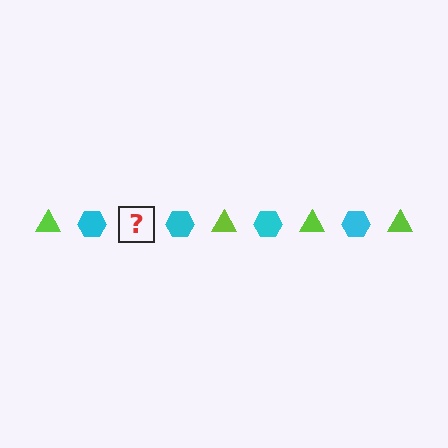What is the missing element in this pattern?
The missing element is a lime triangle.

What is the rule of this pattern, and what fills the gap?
The rule is that the pattern alternates between lime triangle and cyan hexagon. The gap should be filled with a lime triangle.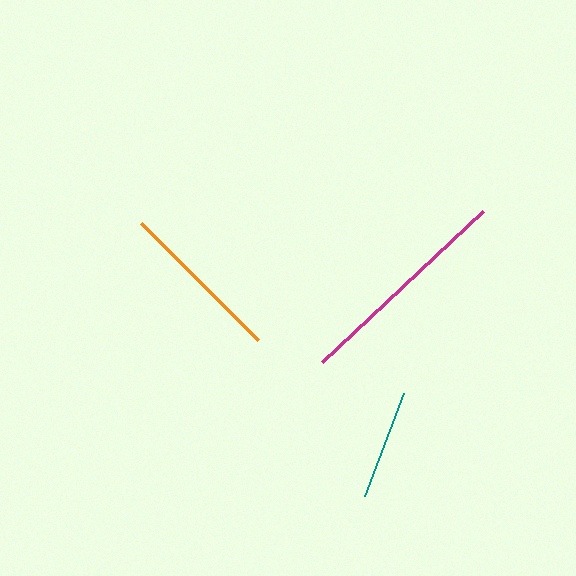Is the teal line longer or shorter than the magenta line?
The magenta line is longer than the teal line.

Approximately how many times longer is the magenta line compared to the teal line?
The magenta line is approximately 2.0 times the length of the teal line.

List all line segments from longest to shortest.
From longest to shortest: magenta, orange, teal.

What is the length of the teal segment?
The teal segment is approximately 111 pixels long.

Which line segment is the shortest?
The teal line is the shortest at approximately 111 pixels.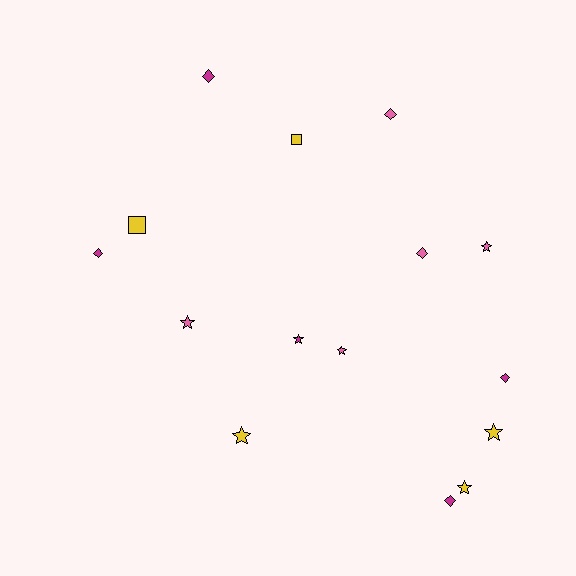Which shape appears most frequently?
Star, with 7 objects.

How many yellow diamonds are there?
There are no yellow diamonds.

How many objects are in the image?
There are 15 objects.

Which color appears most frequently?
Yellow, with 5 objects.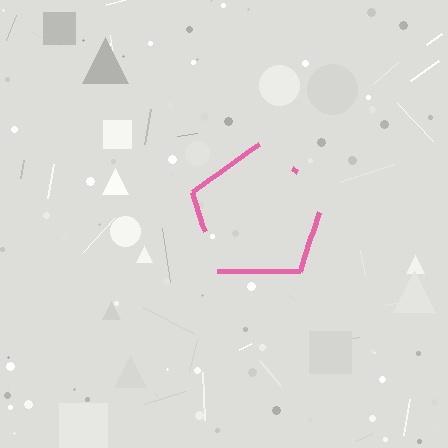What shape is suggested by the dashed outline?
The dashed outline suggests a pentagon.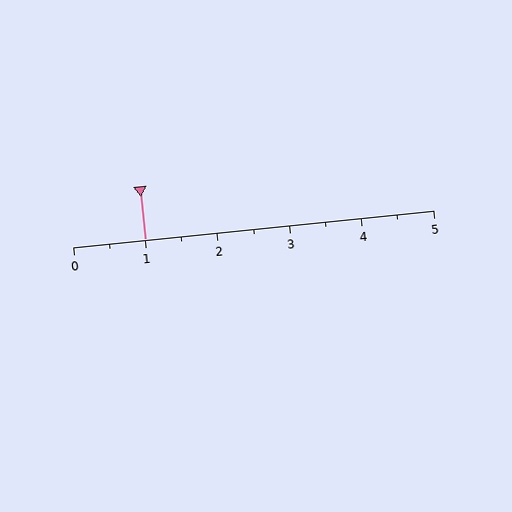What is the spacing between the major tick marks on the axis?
The major ticks are spaced 1 apart.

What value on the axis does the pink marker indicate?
The marker indicates approximately 1.